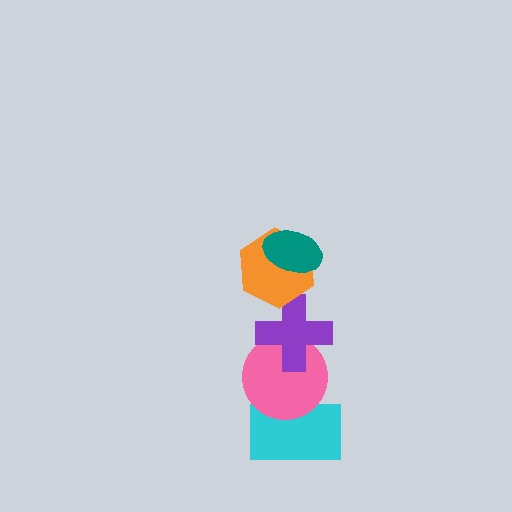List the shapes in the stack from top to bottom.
From top to bottom: the teal ellipse, the orange hexagon, the purple cross, the pink circle, the cyan rectangle.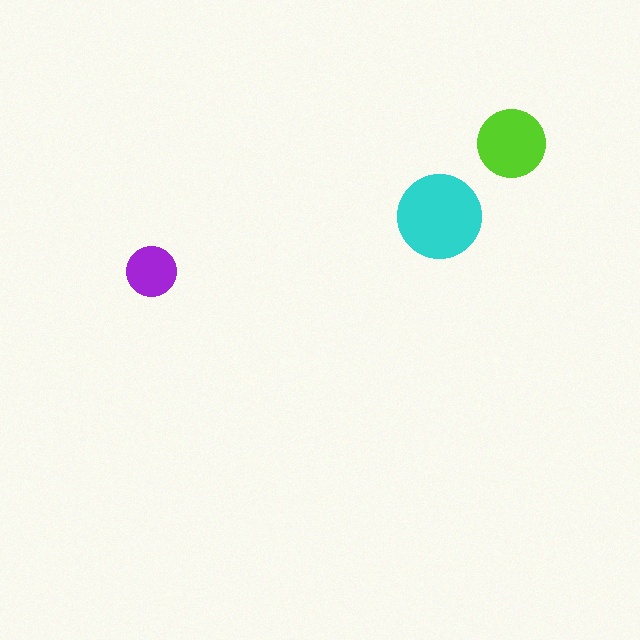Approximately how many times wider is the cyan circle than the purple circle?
About 1.5 times wider.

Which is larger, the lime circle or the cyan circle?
The cyan one.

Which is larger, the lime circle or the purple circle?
The lime one.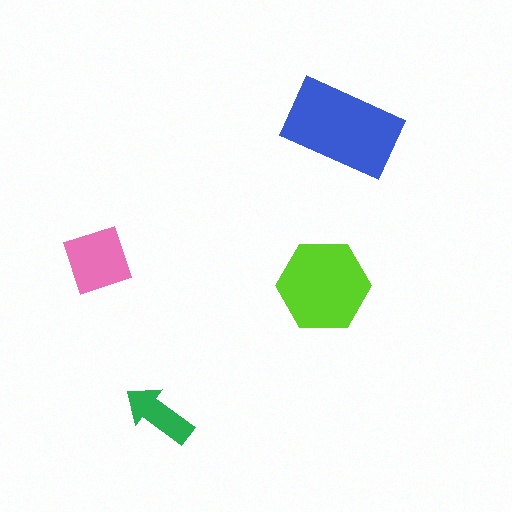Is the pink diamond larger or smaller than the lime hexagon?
Smaller.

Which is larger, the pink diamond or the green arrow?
The pink diamond.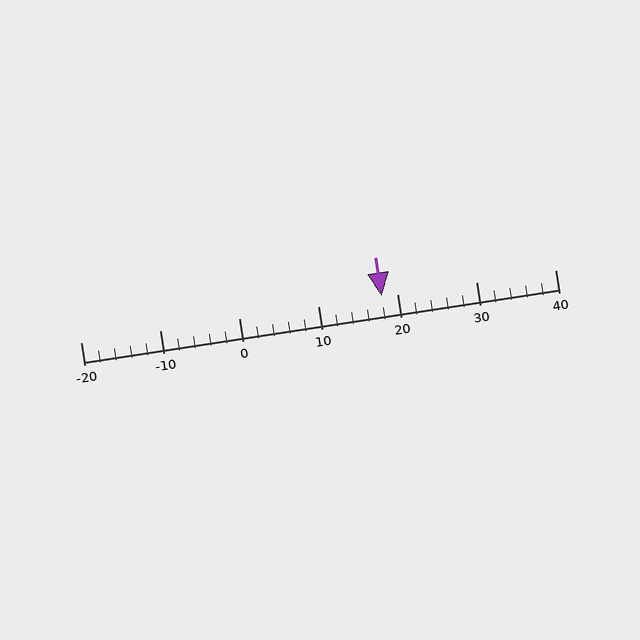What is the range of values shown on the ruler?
The ruler shows values from -20 to 40.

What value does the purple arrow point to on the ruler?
The purple arrow points to approximately 18.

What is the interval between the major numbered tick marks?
The major tick marks are spaced 10 units apart.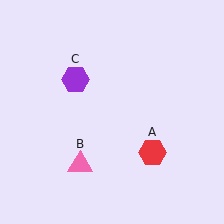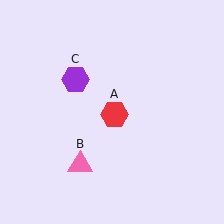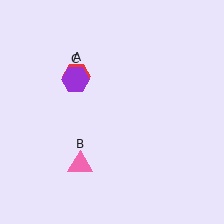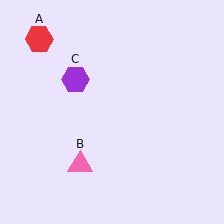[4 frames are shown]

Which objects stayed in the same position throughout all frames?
Pink triangle (object B) and purple hexagon (object C) remained stationary.